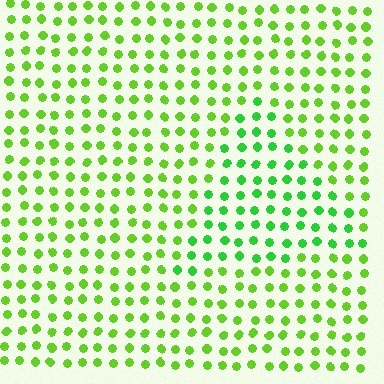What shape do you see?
I see a triangle.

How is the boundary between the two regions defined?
The boundary is defined purely by a slight shift in hue (about 27 degrees). Spacing, size, and orientation are identical on both sides.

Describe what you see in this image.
The image is filled with small lime elements in a uniform arrangement. A triangle-shaped region is visible where the elements are tinted to a slightly different hue, forming a subtle color boundary.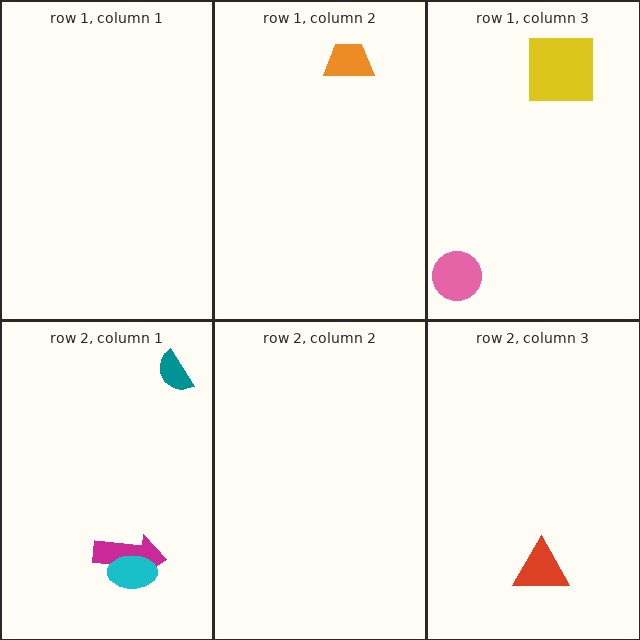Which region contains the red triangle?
The row 2, column 3 region.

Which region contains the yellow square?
The row 1, column 3 region.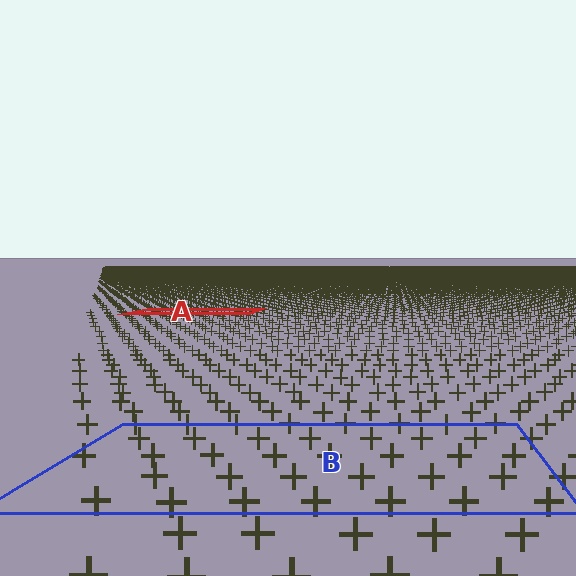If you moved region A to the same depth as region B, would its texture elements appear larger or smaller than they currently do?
They would appear larger. At a closer depth, the same texture elements are projected at a bigger on-screen size.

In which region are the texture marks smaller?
The texture marks are smaller in region A, because it is farther away.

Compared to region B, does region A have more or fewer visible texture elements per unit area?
Region A has more texture elements per unit area — they are packed more densely because it is farther away.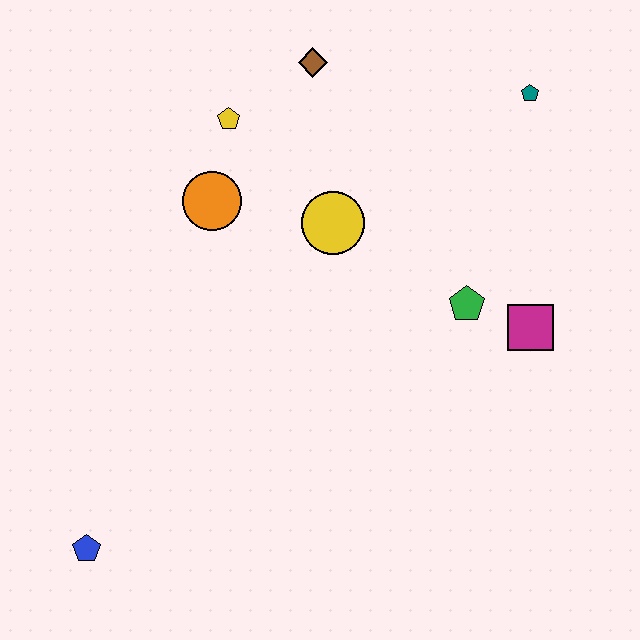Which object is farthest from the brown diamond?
The blue pentagon is farthest from the brown diamond.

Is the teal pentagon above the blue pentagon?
Yes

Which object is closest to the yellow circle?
The orange circle is closest to the yellow circle.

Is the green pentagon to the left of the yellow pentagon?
No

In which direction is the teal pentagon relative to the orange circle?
The teal pentagon is to the right of the orange circle.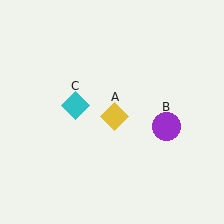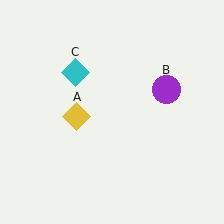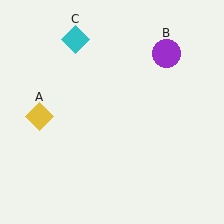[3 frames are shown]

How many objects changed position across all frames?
3 objects changed position: yellow diamond (object A), purple circle (object B), cyan diamond (object C).